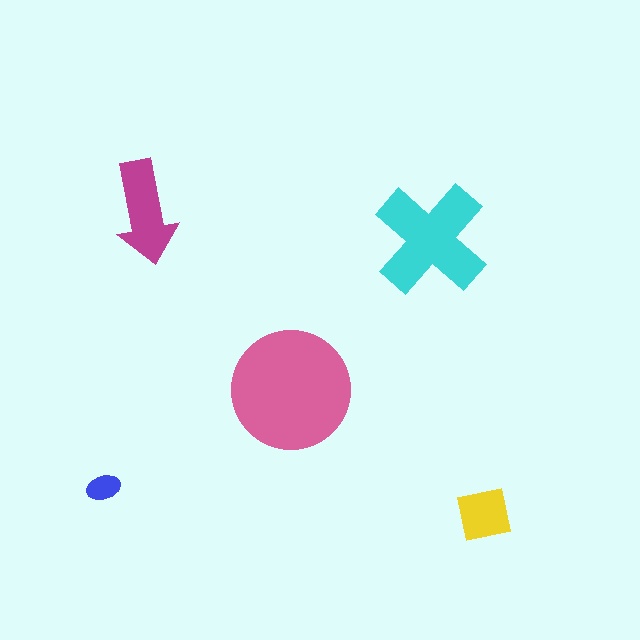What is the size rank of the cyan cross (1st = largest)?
2nd.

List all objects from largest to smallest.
The pink circle, the cyan cross, the magenta arrow, the yellow square, the blue ellipse.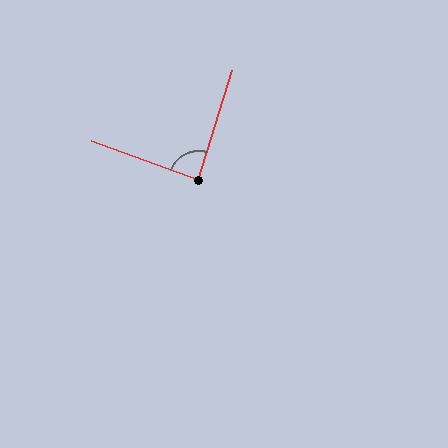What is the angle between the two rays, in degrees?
Approximately 87 degrees.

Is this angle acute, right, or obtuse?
It is approximately a right angle.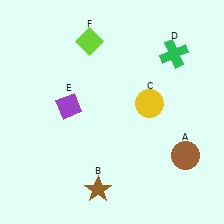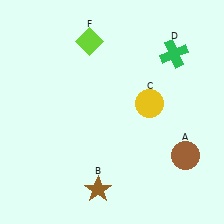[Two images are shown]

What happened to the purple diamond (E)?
The purple diamond (E) was removed in Image 2. It was in the top-left area of Image 1.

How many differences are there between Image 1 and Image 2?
There is 1 difference between the two images.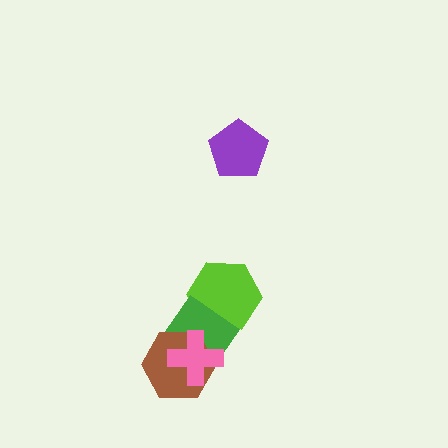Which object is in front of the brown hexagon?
The pink cross is in front of the brown hexagon.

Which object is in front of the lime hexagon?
The green diamond is in front of the lime hexagon.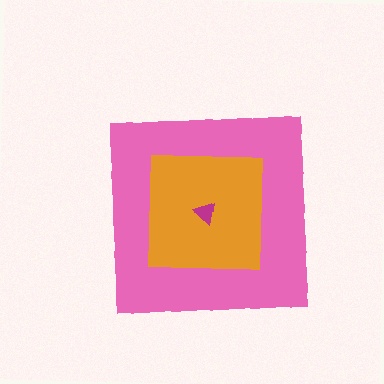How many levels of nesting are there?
3.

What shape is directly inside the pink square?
The orange square.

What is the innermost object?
The magenta triangle.